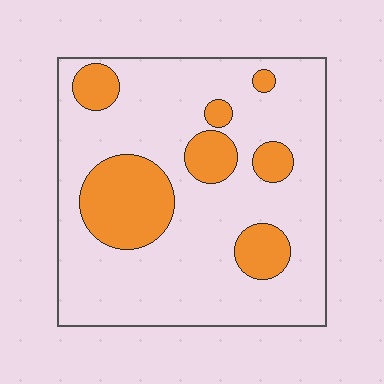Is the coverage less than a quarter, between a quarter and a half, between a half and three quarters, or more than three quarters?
Less than a quarter.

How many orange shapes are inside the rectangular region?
7.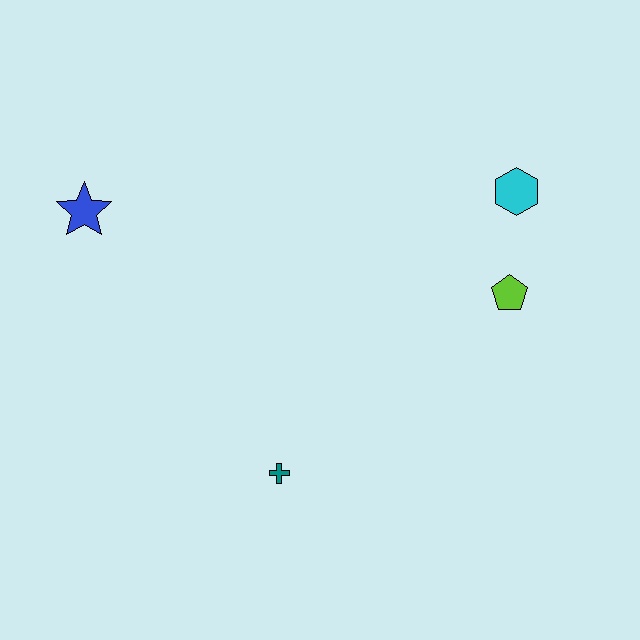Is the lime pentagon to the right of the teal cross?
Yes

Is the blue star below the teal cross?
No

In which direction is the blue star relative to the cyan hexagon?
The blue star is to the left of the cyan hexagon.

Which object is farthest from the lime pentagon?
The blue star is farthest from the lime pentagon.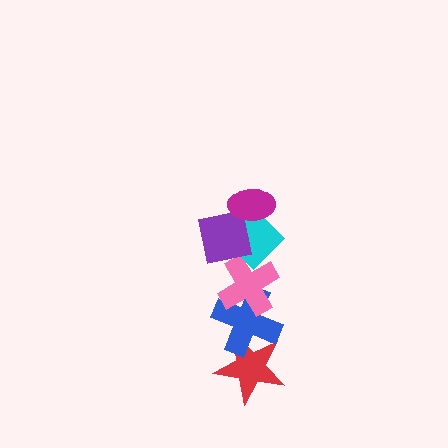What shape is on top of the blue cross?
The pink cross is on top of the blue cross.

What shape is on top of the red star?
The blue cross is on top of the red star.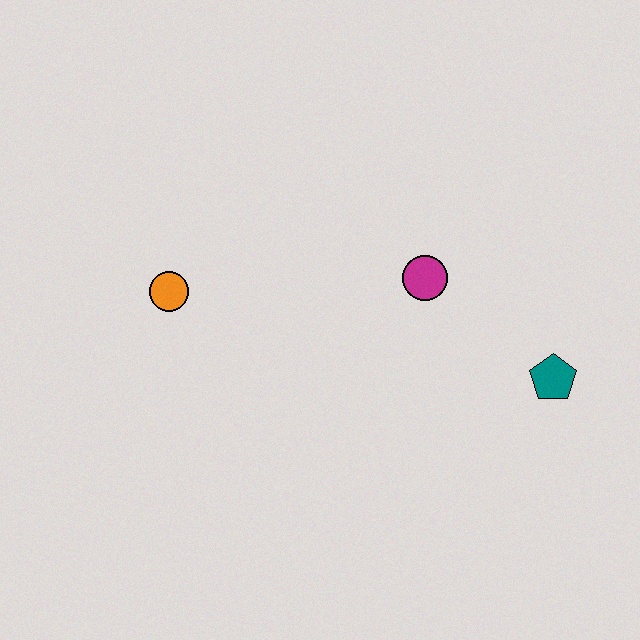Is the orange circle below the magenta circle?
Yes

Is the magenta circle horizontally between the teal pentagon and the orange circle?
Yes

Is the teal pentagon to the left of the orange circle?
No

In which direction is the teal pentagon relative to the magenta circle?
The teal pentagon is to the right of the magenta circle.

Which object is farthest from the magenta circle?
The orange circle is farthest from the magenta circle.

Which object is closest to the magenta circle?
The teal pentagon is closest to the magenta circle.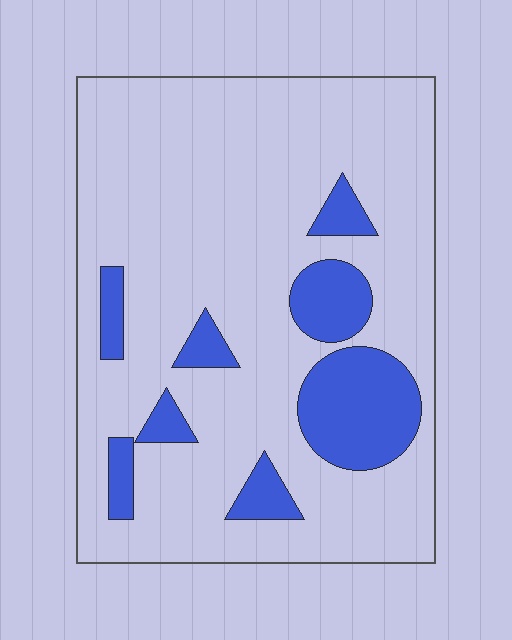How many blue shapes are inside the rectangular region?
8.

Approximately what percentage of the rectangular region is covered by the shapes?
Approximately 20%.